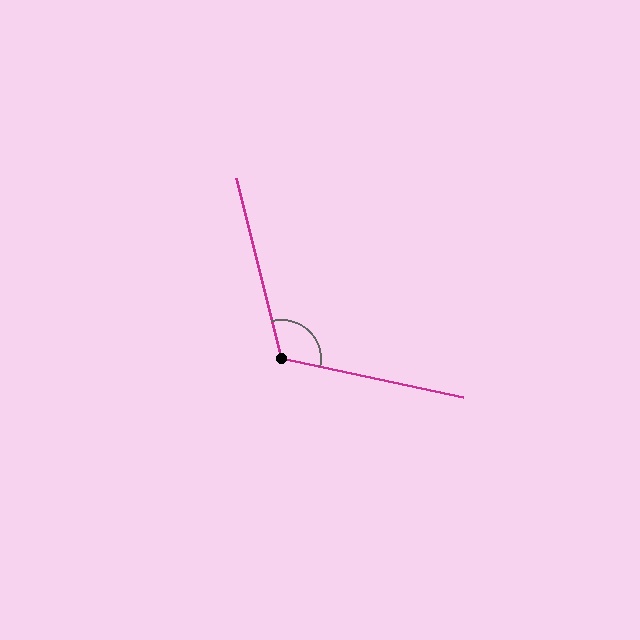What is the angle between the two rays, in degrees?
Approximately 116 degrees.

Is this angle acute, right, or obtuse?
It is obtuse.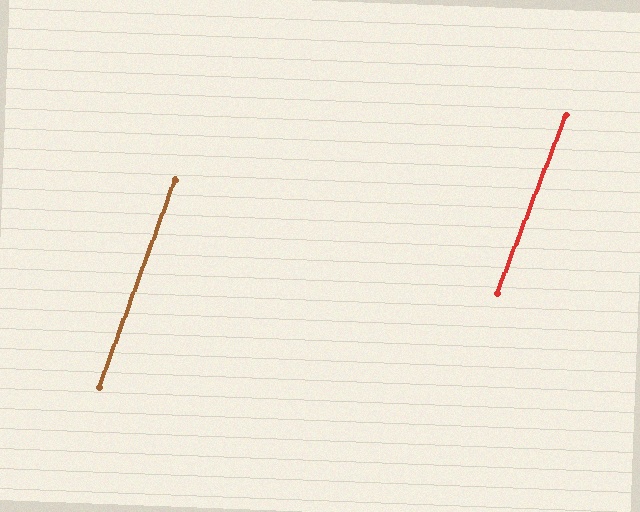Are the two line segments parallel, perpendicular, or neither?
Parallel — their directions differ by only 0.9°.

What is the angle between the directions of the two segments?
Approximately 1 degree.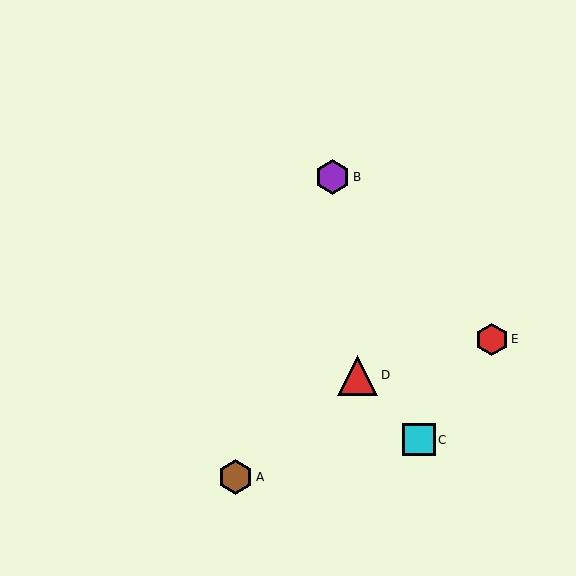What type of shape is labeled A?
Shape A is a brown hexagon.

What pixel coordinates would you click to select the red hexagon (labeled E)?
Click at (492, 339) to select the red hexagon E.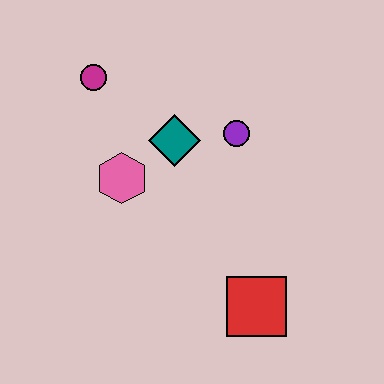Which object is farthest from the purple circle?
The red square is farthest from the purple circle.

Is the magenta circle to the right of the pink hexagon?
No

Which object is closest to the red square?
The purple circle is closest to the red square.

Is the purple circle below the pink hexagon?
No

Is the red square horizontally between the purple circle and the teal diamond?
No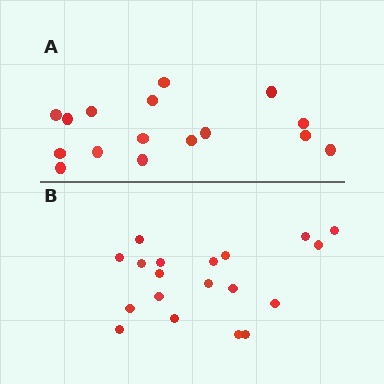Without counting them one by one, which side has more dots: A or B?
Region B (the bottom region) has more dots.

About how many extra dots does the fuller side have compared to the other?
Region B has just a few more — roughly 2 or 3 more dots than region A.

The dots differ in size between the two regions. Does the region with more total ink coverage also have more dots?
No. Region A has more total ink coverage because its dots are larger, but region B actually contains more individual dots. Total area can be misleading — the number of items is what matters here.